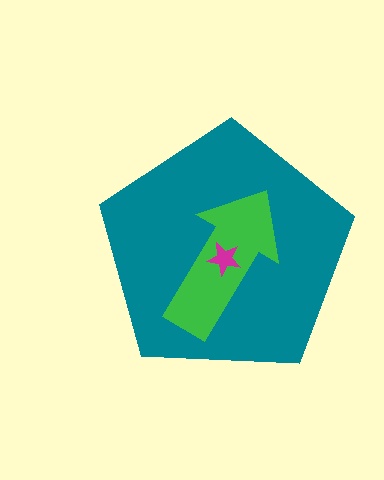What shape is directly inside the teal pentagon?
The green arrow.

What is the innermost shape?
The magenta star.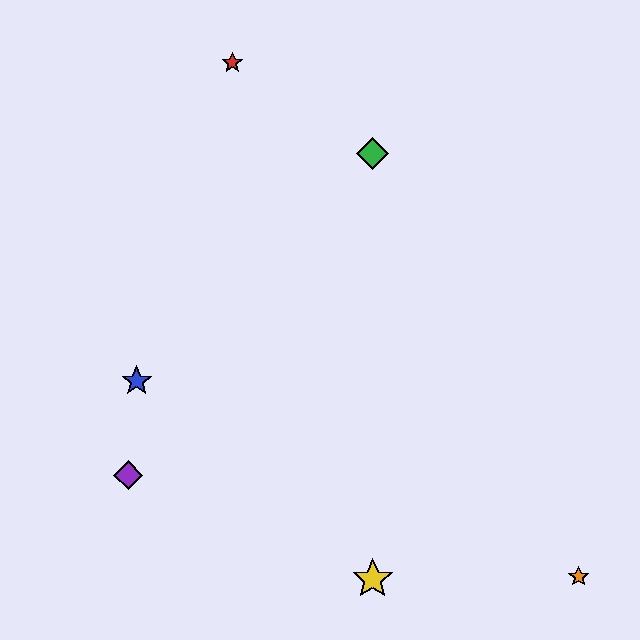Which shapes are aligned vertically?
The green diamond, the yellow star are aligned vertically.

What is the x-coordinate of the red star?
The red star is at x≈232.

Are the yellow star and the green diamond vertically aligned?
Yes, both are at x≈373.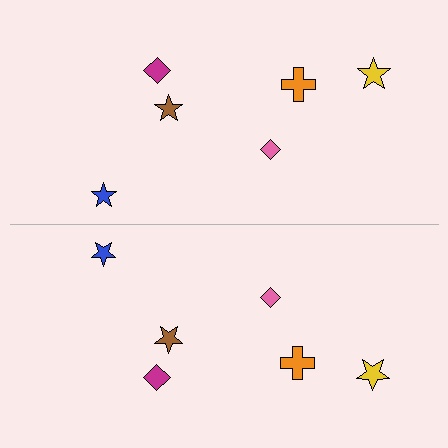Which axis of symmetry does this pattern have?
The pattern has a horizontal axis of symmetry running through the center of the image.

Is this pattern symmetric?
Yes, this pattern has bilateral (reflection) symmetry.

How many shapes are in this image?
There are 12 shapes in this image.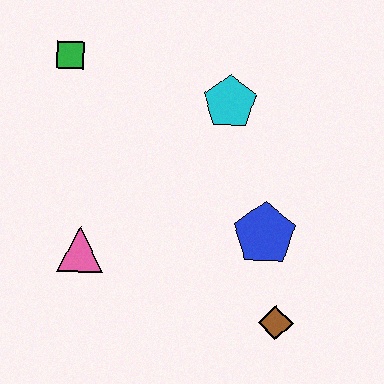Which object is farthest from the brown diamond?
The green square is farthest from the brown diamond.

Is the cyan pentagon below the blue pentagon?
No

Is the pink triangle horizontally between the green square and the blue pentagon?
Yes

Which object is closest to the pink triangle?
The blue pentagon is closest to the pink triangle.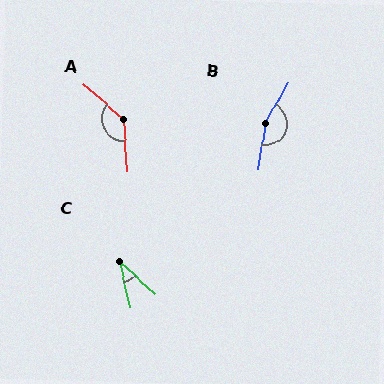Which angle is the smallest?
C, at approximately 35 degrees.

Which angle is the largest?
B, at approximately 159 degrees.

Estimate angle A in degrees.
Approximately 134 degrees.